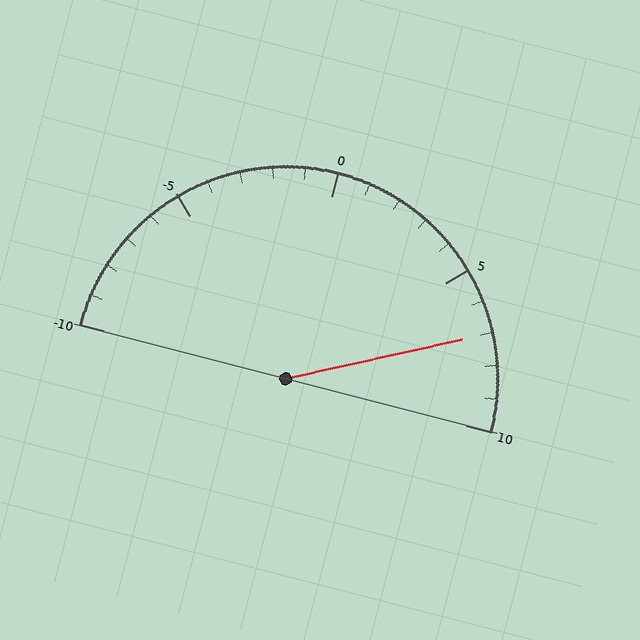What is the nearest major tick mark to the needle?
The nearest major tick mark is 5.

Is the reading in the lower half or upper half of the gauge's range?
The reading is in the upper half of the range (-10 to 10).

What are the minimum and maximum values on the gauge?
The gauge ranges from -10 to 10.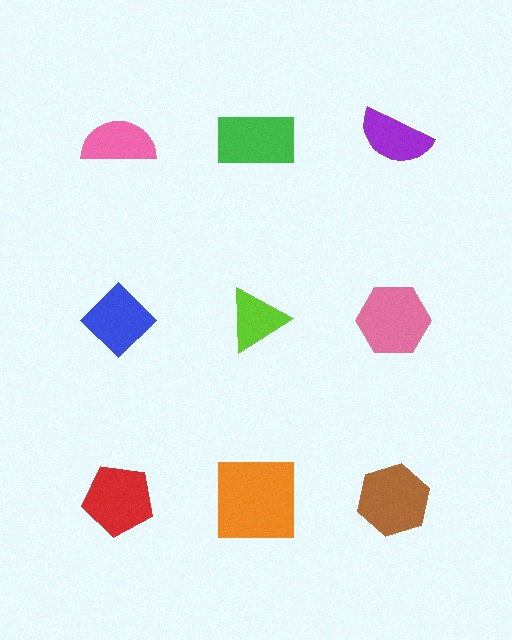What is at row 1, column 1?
A pink semicircle.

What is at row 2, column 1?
A blue diamond.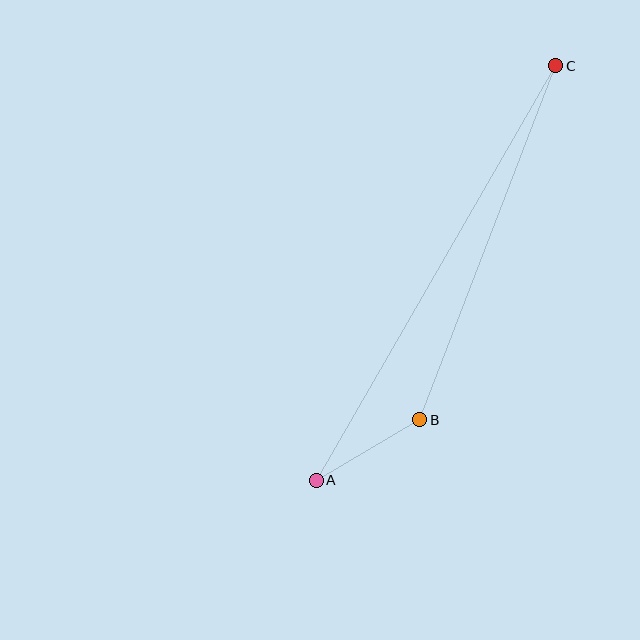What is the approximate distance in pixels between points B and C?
The distance between B and C is approximately 379 pixels.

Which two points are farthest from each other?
Points A and C are farthest from each other.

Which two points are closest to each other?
Points A and B are closest to each other.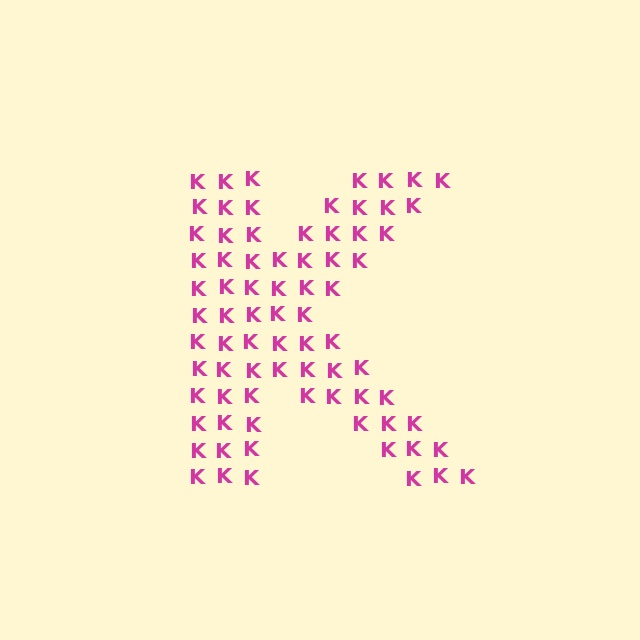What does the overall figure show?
The overall figure shows the letter K.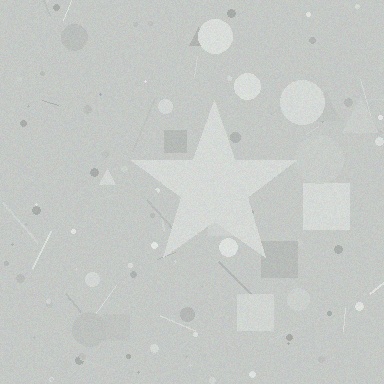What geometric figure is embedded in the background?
A star is embedded in the background.